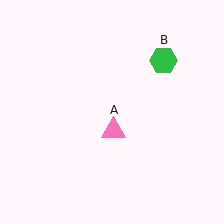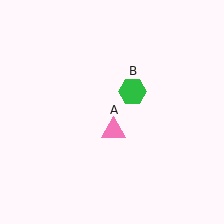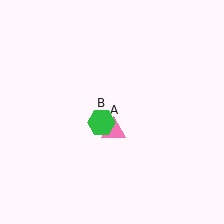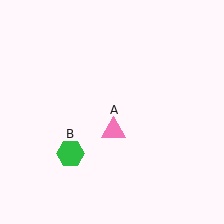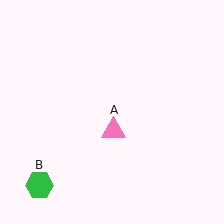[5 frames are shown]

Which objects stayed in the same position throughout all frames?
Pink triangle (object A) remained stationary.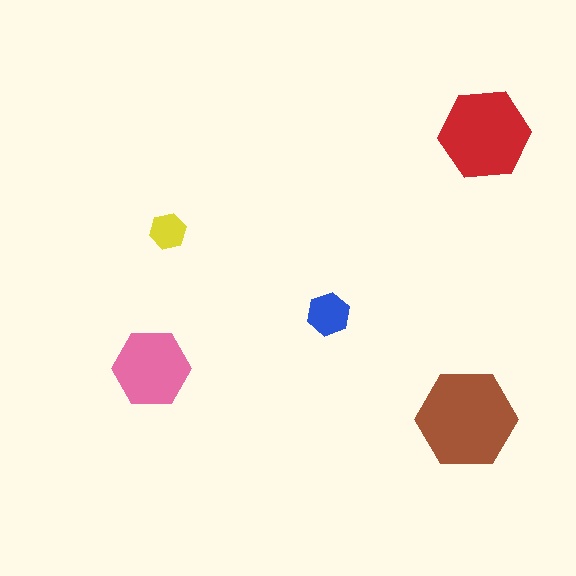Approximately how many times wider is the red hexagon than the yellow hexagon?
About 2.5 times wider.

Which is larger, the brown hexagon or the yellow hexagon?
The brown one.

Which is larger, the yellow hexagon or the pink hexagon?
The pink one.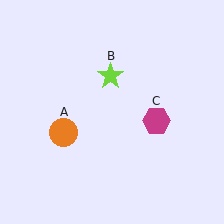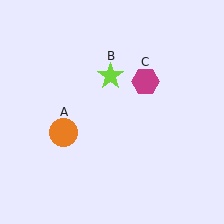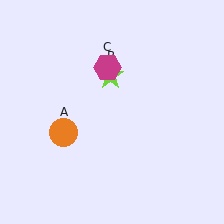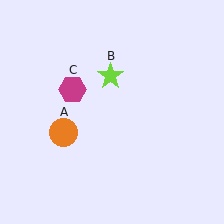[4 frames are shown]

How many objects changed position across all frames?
1 object changed position: magenta hexagon (object C).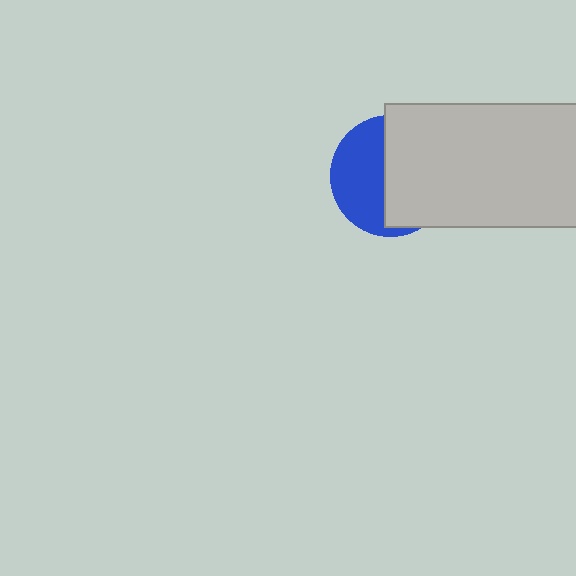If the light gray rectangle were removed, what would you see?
You would see the complete blue circle.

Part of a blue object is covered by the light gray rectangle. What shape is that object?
It is a circle.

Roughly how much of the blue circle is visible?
About half of it is visible (roughly 45%).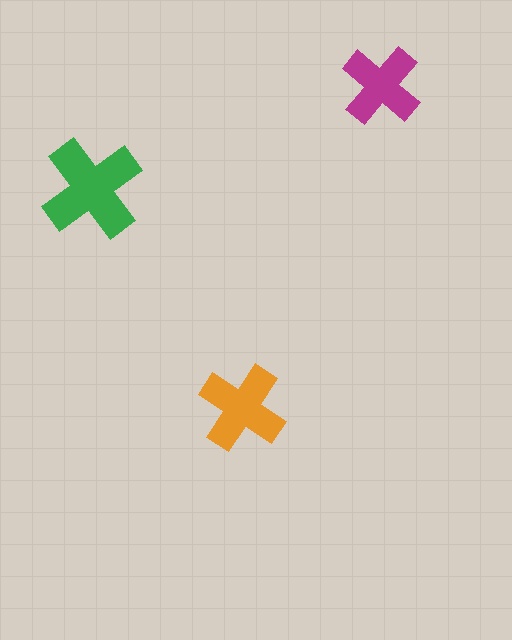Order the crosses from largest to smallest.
the green one, the orange one, the magenta one.